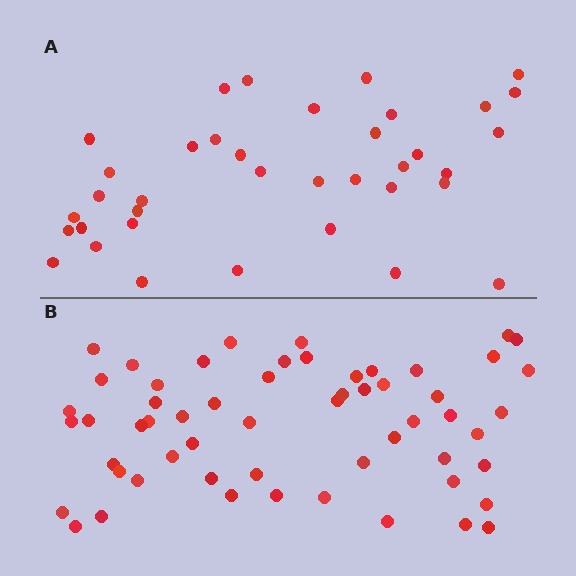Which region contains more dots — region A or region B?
Region B (the bottom region) has more dots.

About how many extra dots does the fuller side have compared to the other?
Region B has approximately 20 more dots than region A.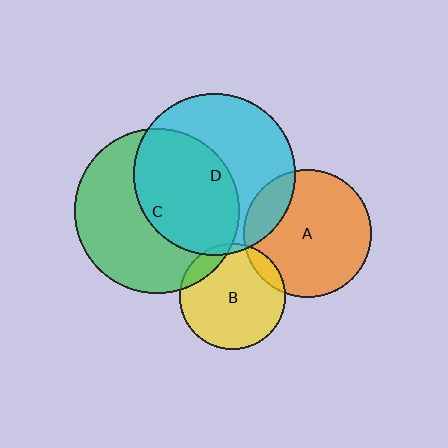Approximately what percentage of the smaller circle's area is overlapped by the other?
Approximately 20%.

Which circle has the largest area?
Circle C (green).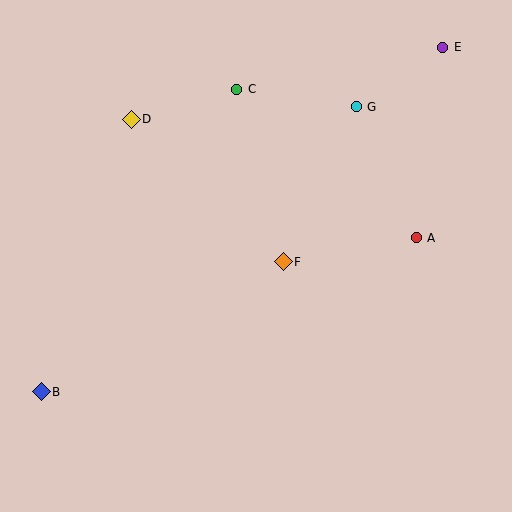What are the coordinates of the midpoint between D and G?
The midpoint between D and G is at (244, 113).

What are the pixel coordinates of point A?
Point A is at (416, 238).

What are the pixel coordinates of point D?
Point D is at (131, 119).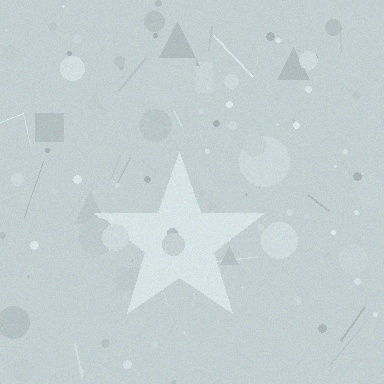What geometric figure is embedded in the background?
A star is embedded in the background.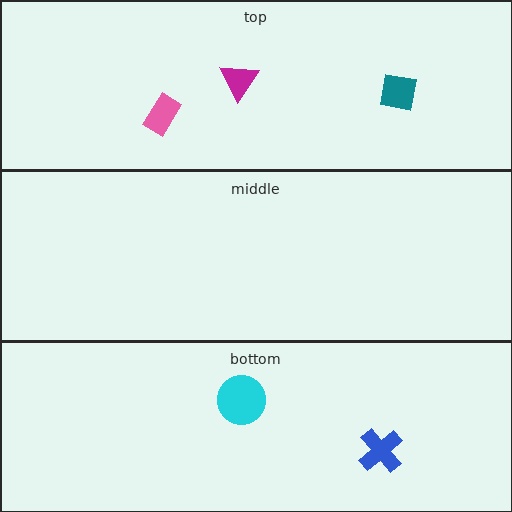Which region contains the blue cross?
The bottom region.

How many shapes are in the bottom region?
2.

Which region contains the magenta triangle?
The top region.